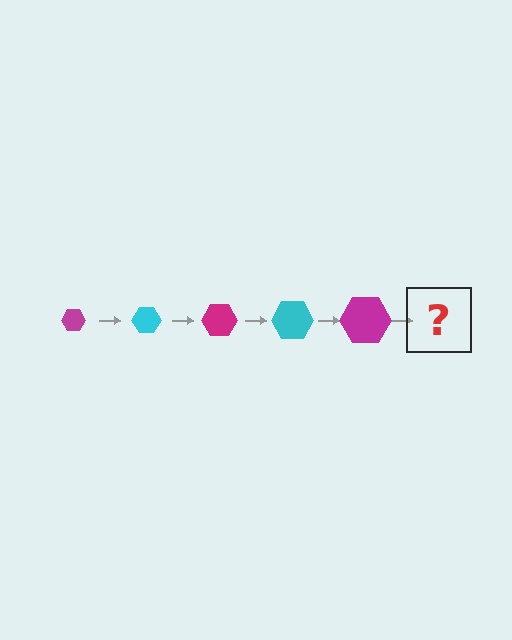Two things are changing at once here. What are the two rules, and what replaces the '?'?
The two rules are that the hexagon grows larger each step and the color cycles through magenta and cyan. The '?' should be a cyan hexagon, larger than the previous one.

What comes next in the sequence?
The next element should be a cyan hexagon, larger than the previous one.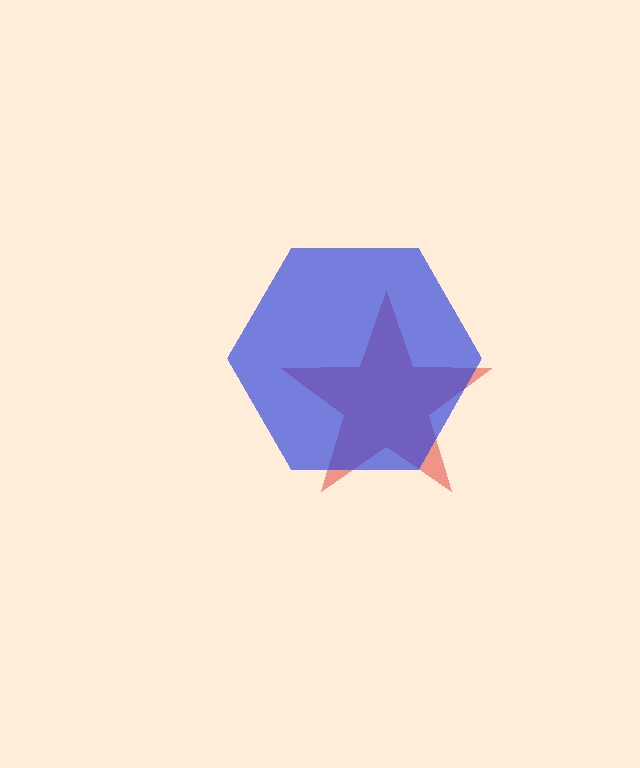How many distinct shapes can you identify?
There are 2 distinct shapes: a red star, a blue hexagon.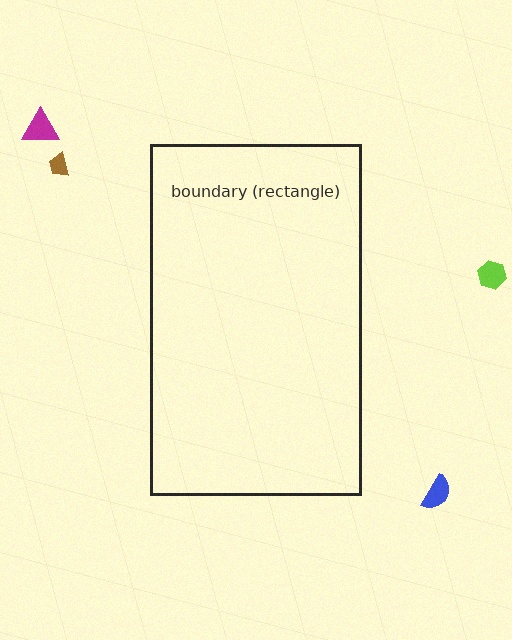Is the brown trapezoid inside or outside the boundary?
Outside.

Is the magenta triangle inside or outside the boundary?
Outside.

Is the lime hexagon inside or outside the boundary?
Outside.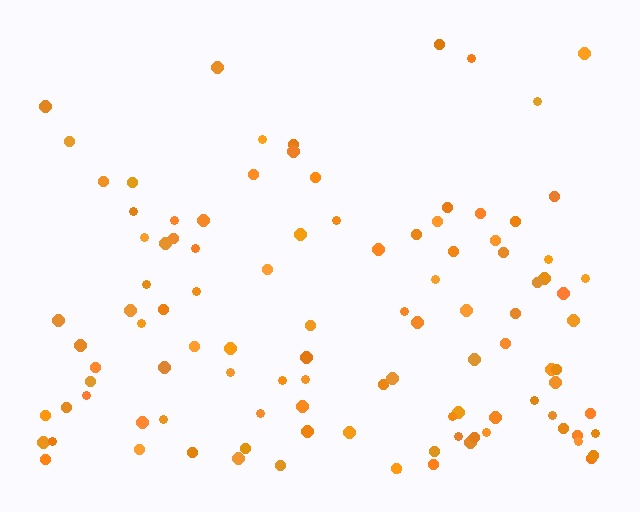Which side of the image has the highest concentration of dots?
The bottom.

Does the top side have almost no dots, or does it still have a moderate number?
Still a moderate number, just noticeably fewer than the bottom.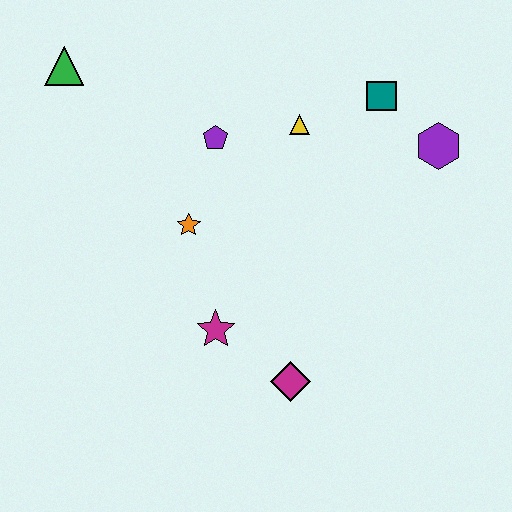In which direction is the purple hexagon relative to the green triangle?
The purple hexagon is to the right of the green triangle.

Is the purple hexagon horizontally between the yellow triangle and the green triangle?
No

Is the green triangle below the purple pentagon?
No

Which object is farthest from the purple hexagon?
The green triangle is farthest from the purple hexagon.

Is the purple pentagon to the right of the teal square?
No